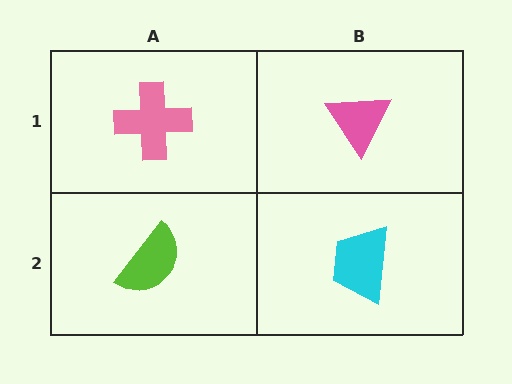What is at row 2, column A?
A lime semicircle.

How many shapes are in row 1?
2 shapes.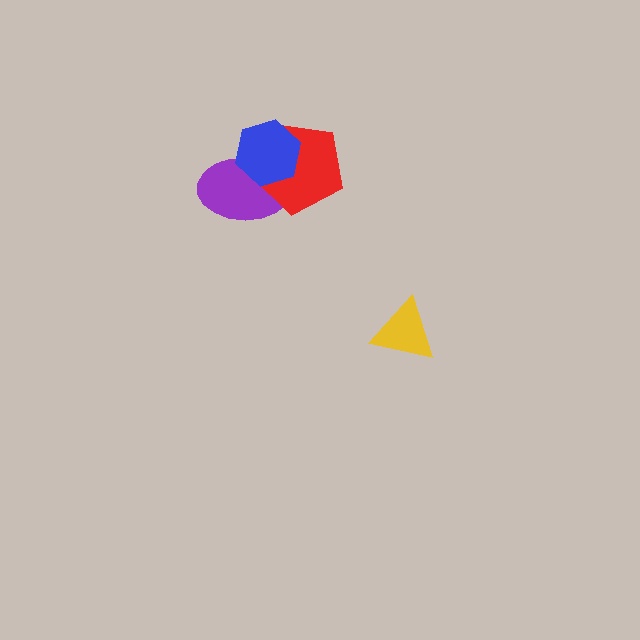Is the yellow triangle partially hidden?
No, no other shape covers it.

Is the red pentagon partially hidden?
Yes, it is partially covered by another shape.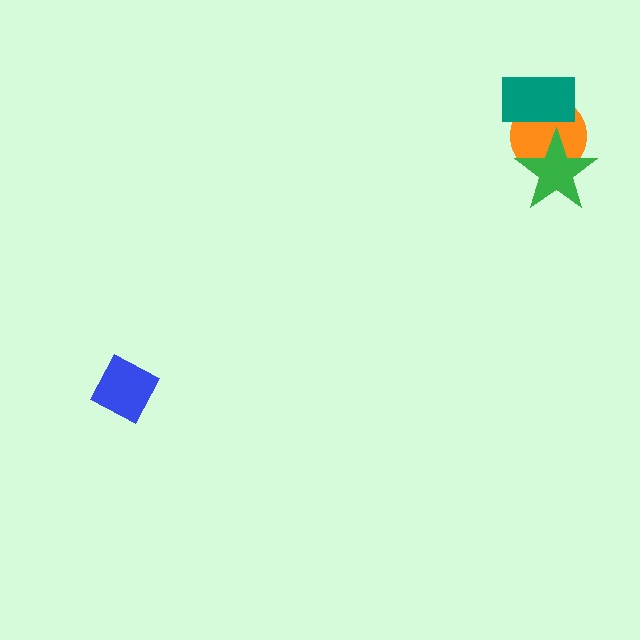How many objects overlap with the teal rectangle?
1 object overlaps with the teal rectangle.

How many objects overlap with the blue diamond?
0 objects overlap with the blue diamond.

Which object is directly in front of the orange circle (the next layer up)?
The teal rectangle is directly in front of the orange circle.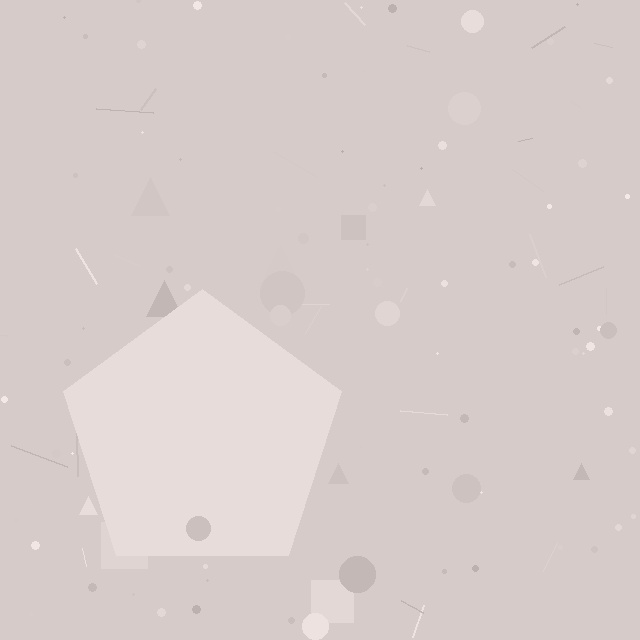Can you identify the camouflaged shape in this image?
The camouflaged shape is a pentagon.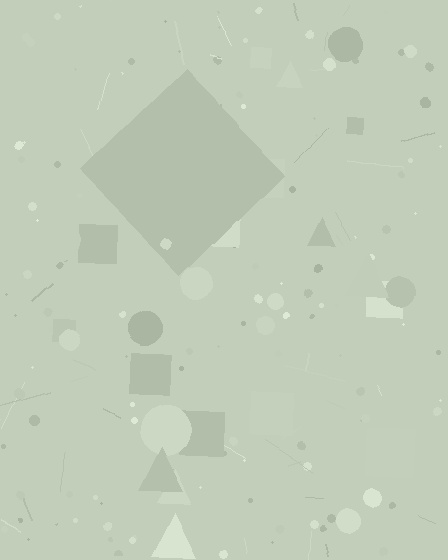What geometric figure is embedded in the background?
A diamond is embedded in the background.